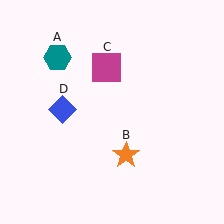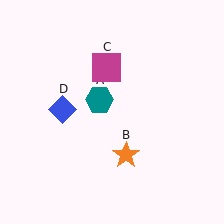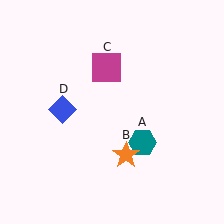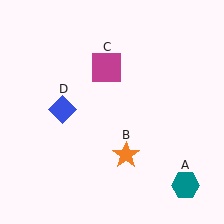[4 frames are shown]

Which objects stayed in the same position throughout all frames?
Orange star (object B) and magenta square (object C) and blue diamond (object D) remained stationary.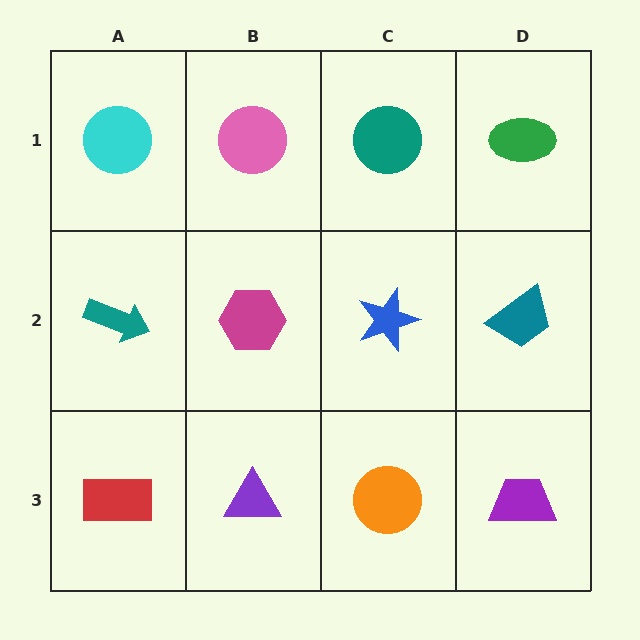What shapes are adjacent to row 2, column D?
A green ellipse (row 1, column D), a purple trapezoid (row 3, column D), a blue star (row 2, column C).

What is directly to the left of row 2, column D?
A blue star.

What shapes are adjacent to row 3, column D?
A teal trapezoid (row 2, column D), an orange circle (row 3, column C).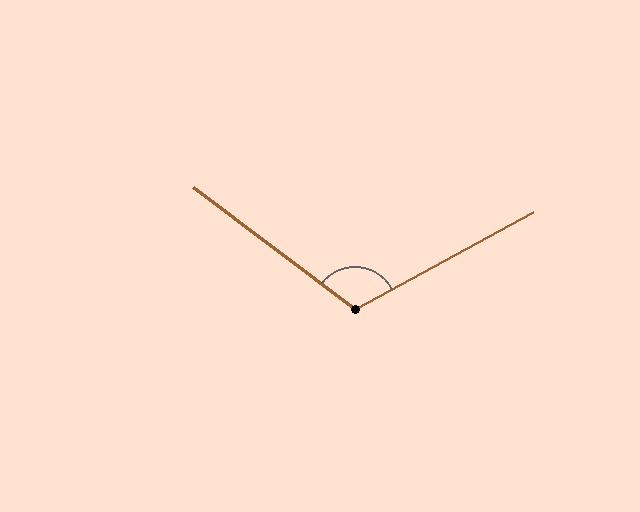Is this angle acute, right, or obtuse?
It is obtuse.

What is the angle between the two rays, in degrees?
Approximately 114 degrees.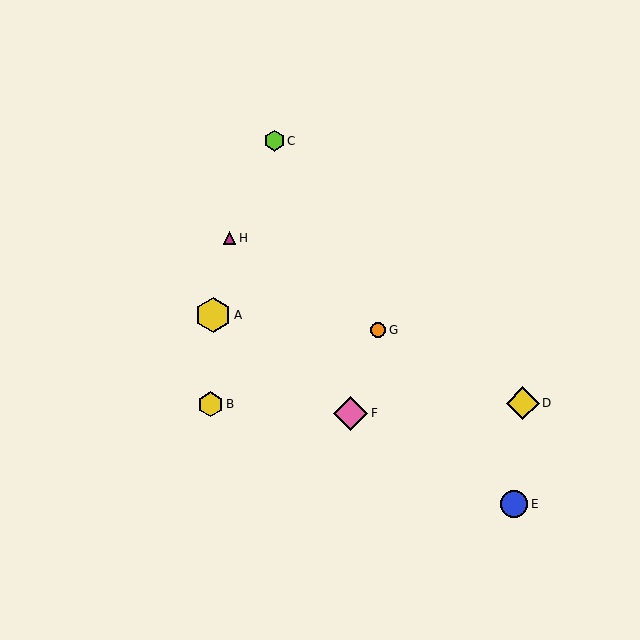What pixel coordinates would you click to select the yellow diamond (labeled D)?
Click at (523, 403) to select the yellow diamond D.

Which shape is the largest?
The yellow hexagon (labeled A) is the largest.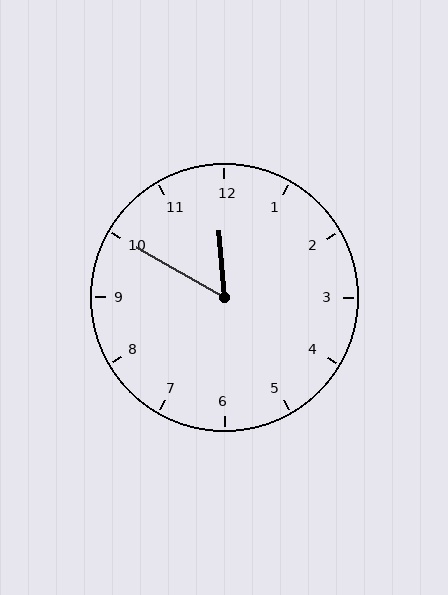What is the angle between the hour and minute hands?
Approximately 55 degrees.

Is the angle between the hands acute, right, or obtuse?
It is acute.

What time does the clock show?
11:50.